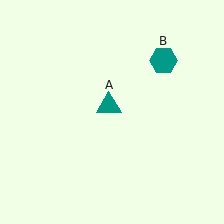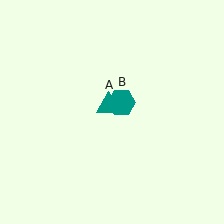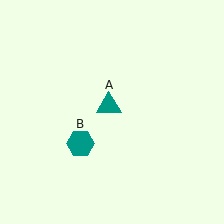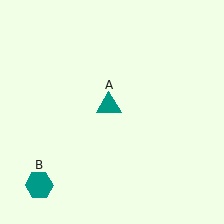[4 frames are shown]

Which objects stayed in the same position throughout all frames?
Teal triangle (object A) remained stationary.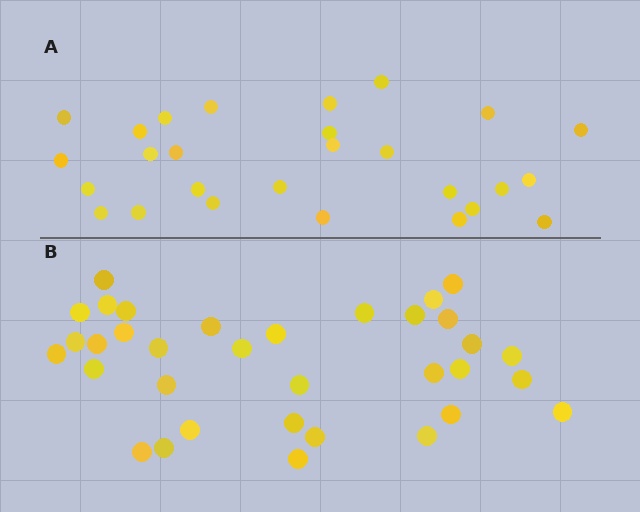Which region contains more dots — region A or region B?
Region B (the bottom region) has more dots.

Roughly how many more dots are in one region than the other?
Region B has roughly 8 or so more dots than region A.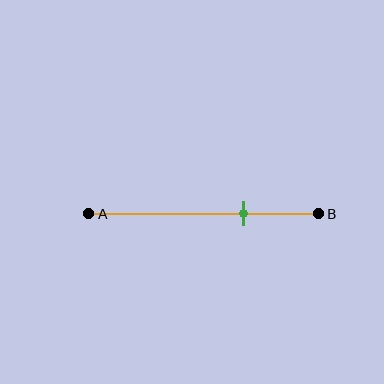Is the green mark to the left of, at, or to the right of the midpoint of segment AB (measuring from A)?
The green mark is to the right of the midpoint of segment AB.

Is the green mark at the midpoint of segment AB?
No, the mark is at about 65% from A, not at the 50% midpoint.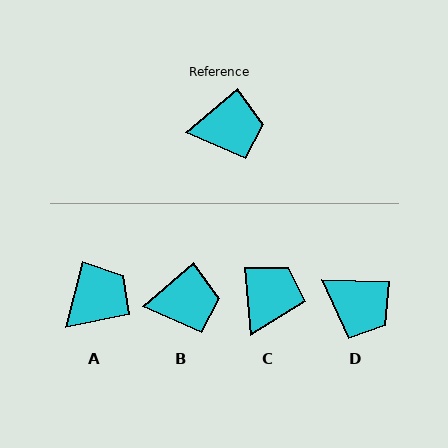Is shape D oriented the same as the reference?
No, it is off by about 42 degrees.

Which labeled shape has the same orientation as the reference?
B.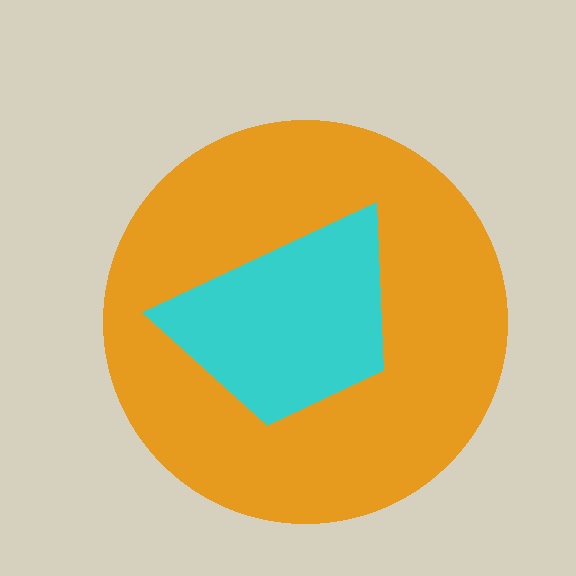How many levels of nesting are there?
2.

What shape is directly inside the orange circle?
The cyan trapezoid.